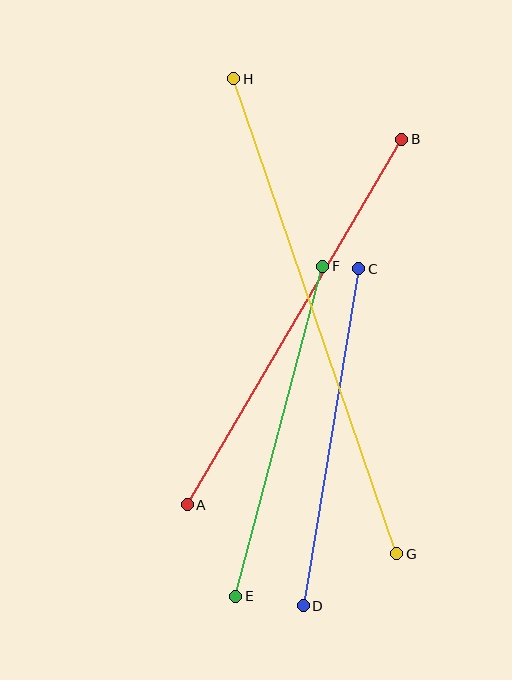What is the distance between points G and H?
The distance is approximately 502 pixels.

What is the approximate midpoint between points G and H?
The midpoint is at approximately (315, 316) pixels.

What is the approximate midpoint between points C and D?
The midpoint is at approximately (331, 437) pixels.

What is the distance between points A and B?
The distance is approximately 424 pixels.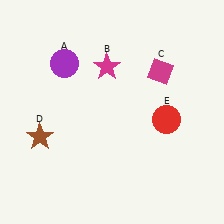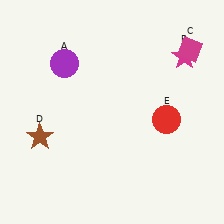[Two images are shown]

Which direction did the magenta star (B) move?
The magenta star (B) moved right.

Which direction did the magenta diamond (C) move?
The magenta diamond (C) moved right.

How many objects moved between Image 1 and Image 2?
2 objects moved between the two images.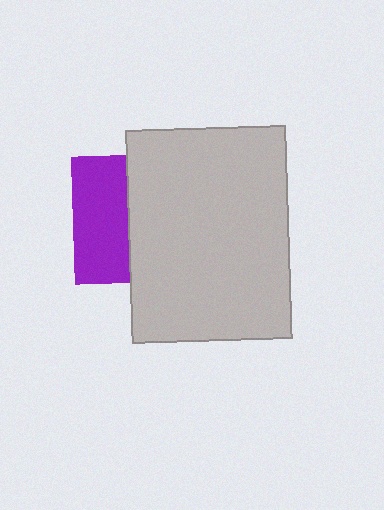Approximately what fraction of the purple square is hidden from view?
Roughly 56% of the purple square is hidden behind the light gray rectangle.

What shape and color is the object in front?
The object in front is a light gray rectangle.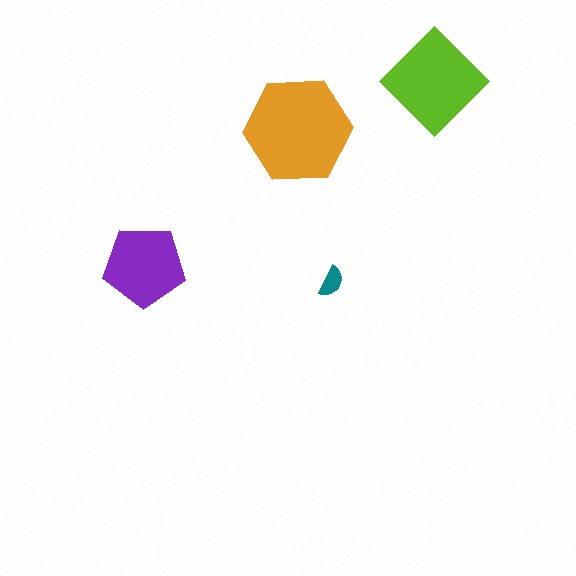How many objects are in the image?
There are 4 objects in the image.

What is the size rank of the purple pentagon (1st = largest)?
3rd.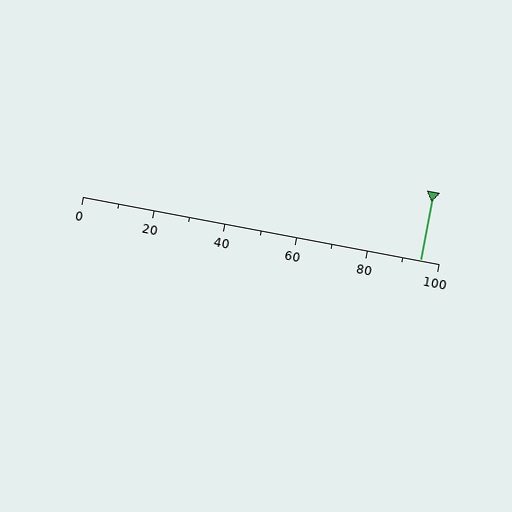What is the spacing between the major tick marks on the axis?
The major ticks are spaced 20 apart.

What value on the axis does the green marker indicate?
The marker indicates approximately 95.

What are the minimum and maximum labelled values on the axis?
The axis runs from 0 to 100.